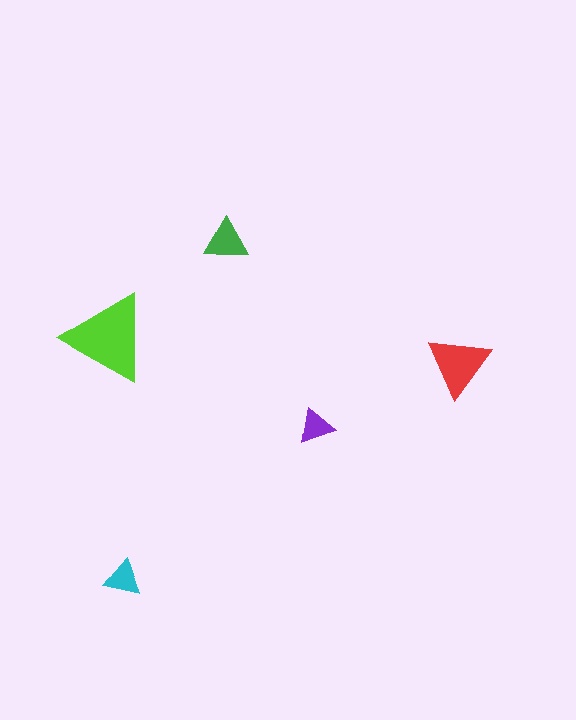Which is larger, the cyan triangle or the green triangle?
The green one.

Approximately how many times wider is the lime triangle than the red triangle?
About 1.5 times wider.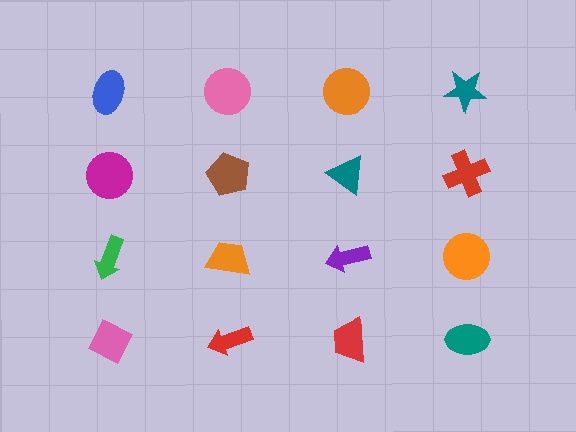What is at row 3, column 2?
An orange trapezoid.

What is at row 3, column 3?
A purple arrow.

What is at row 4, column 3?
A red trapezoid.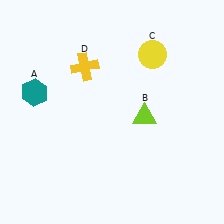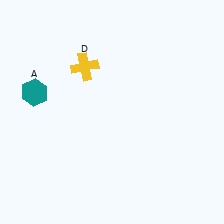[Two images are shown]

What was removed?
The yellow circle (C), the lime triangle (B) were removed in Image 2.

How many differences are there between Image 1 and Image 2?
There are 2 differences between the two images.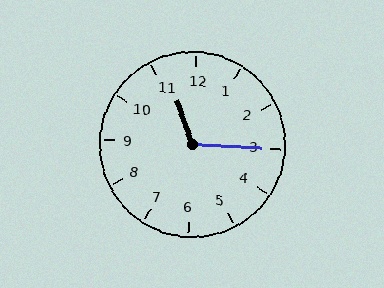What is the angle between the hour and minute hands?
Approximately 112 degrees.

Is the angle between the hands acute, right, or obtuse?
It is obtuse.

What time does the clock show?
11:15.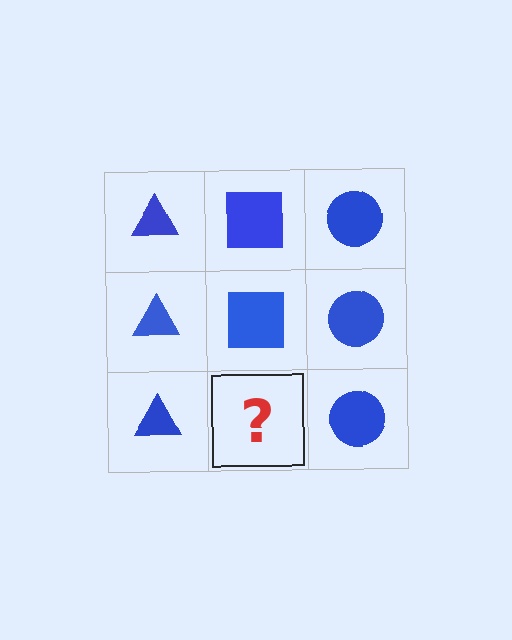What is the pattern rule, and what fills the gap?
The rule is that each column has a consistent shape. The gap should be filled with a blue square.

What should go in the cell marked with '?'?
The missing cell should contain a blue square.